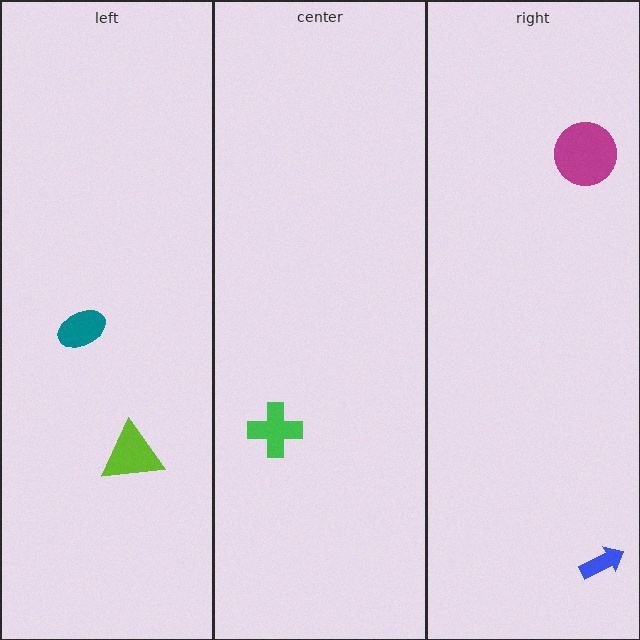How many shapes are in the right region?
2.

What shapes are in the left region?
The teal ellipse, the lime triangle.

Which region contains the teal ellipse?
The left region.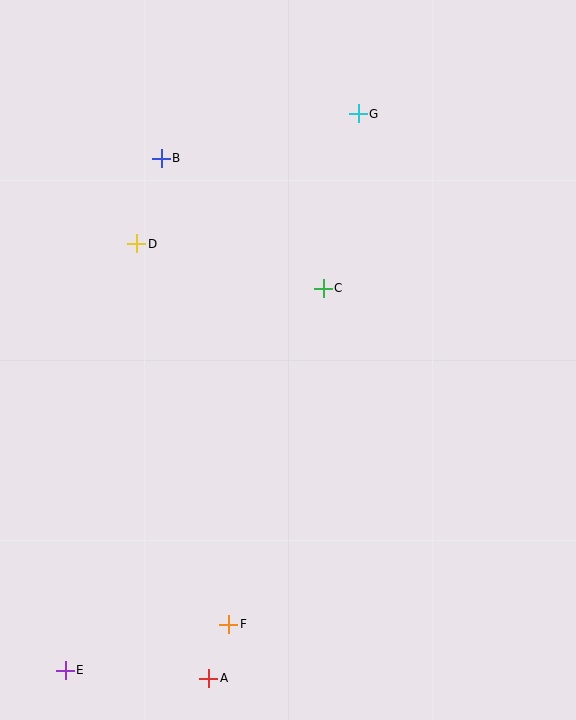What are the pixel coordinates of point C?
Point C is at (323, 288).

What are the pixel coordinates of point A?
Point A is at (209, 678).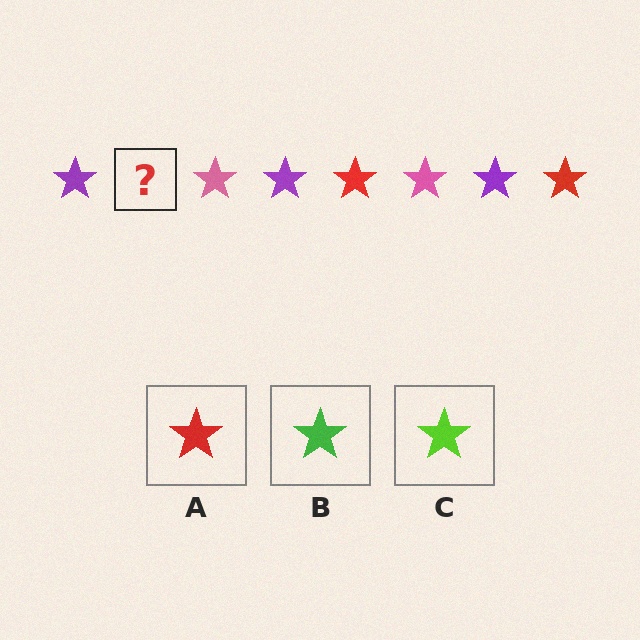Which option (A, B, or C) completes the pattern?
A.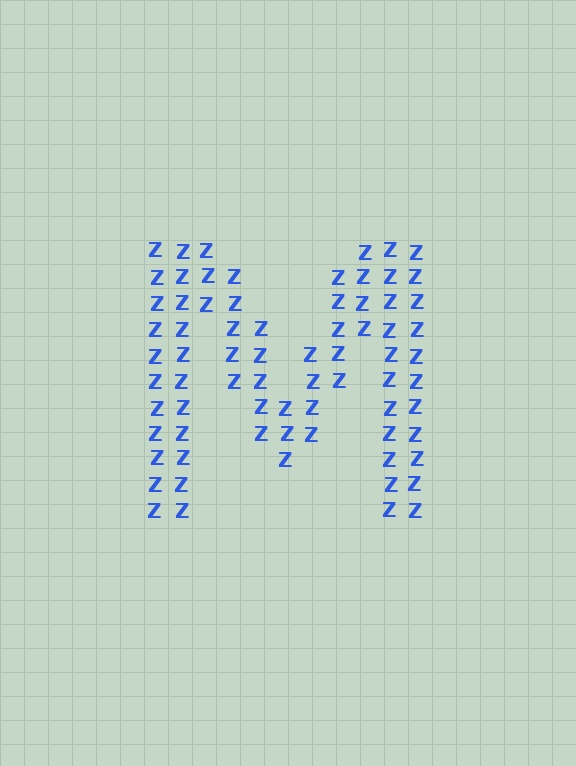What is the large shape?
The large shape is the letter M.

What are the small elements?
The small elements are letter Z's.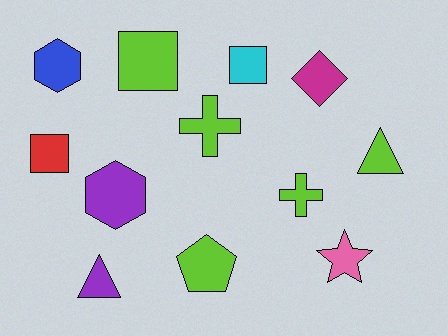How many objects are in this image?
There are 12 objects.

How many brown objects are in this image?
There are no brown objects.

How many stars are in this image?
There is 1 star.